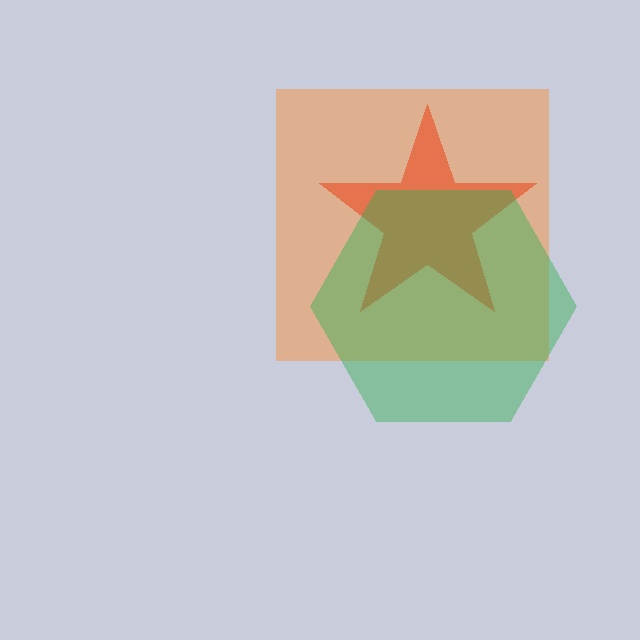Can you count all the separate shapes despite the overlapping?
Yes, there are 3 separate shapes.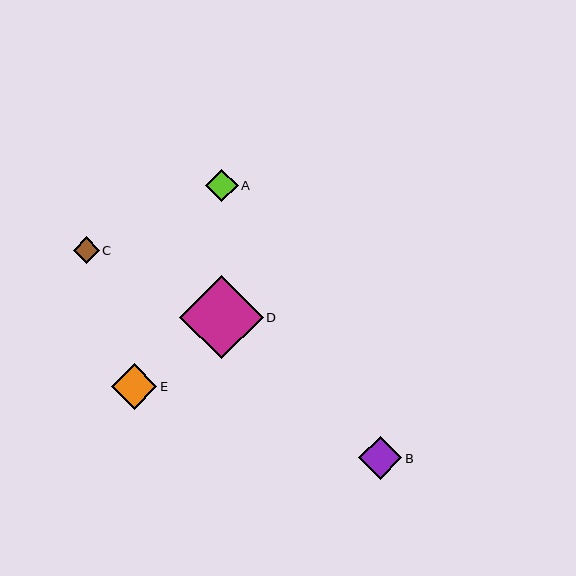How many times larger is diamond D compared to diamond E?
Diamond D is approximately 1.8 times the size of diamond E.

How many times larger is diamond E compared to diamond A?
Diamond E is approximately 1.4 times the size of diamond A.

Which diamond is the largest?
Diamond D is the largest with a size of approximately 83 pixels.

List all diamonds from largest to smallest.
From largest to smallest: D, E, B, A, C.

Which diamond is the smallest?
Diamond C is the smallest with a size of approximately 26 pixels.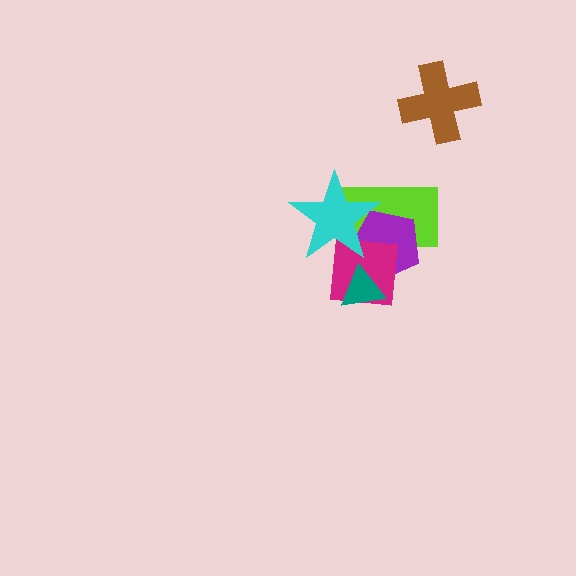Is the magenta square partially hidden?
Yes, it is partially covered by another shape.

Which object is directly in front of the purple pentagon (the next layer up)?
The magenta square is directly in front of the purple pentagon.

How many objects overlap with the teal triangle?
2 objects overlap with the teal triangle.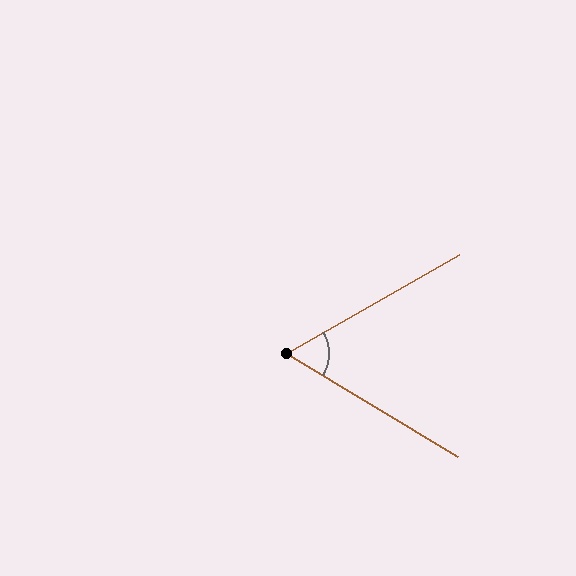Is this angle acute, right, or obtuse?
It is acute.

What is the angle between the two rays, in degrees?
Approximately 61 degrees.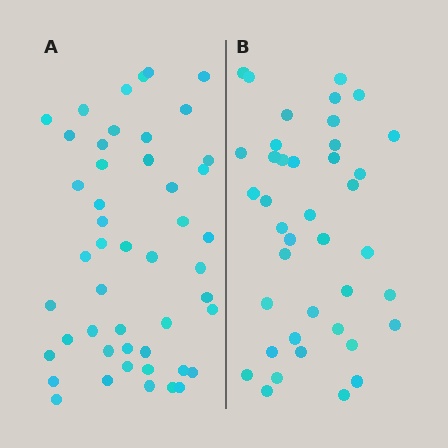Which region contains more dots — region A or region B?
Region A (the left region) has more dots.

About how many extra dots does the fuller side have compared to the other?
Region A has roughly 8 or so more dots than region B.